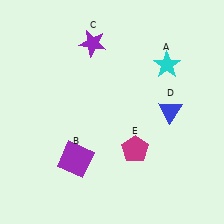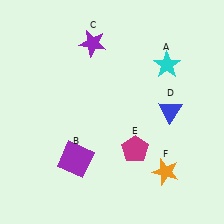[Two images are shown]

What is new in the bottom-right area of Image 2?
An orange star (F) was added in the bottom-right area of Image 2.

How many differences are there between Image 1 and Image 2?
There is 1 difference between the two images.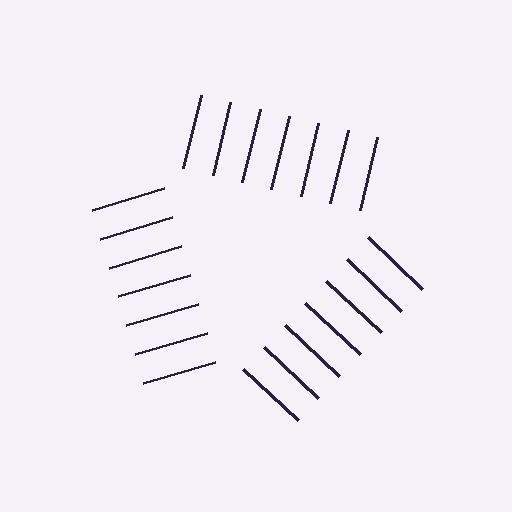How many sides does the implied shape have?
3 sides — the line-ends trace a triangle.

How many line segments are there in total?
21 — 7 along each of the 3 edges.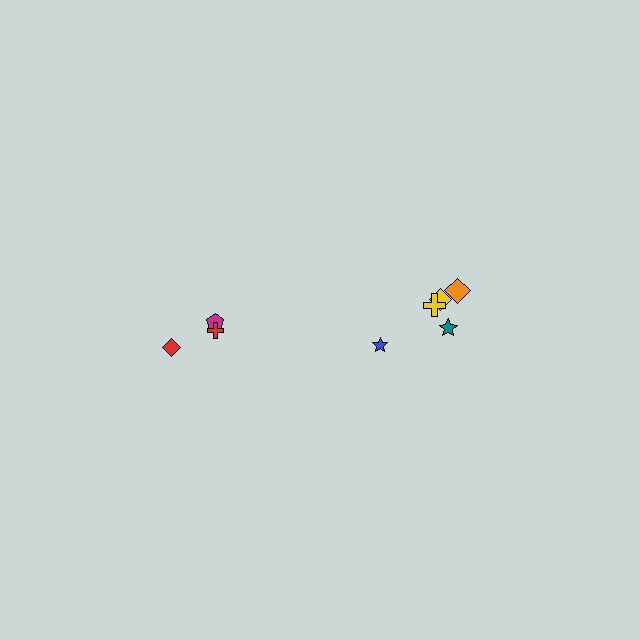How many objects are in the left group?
There are 3 objects.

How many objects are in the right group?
There are 5 objects.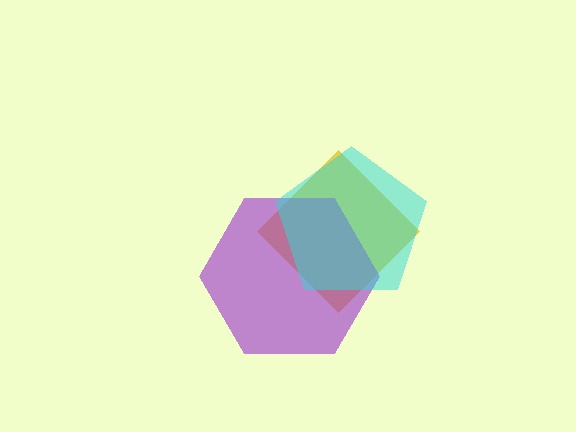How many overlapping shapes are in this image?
There are 3 overlapping shapes in the image.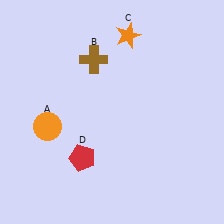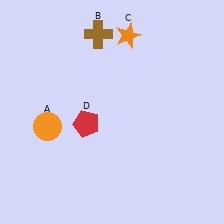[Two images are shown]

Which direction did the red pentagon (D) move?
The red pentagon (D) moved up.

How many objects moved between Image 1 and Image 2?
2 objects moved between the two images.